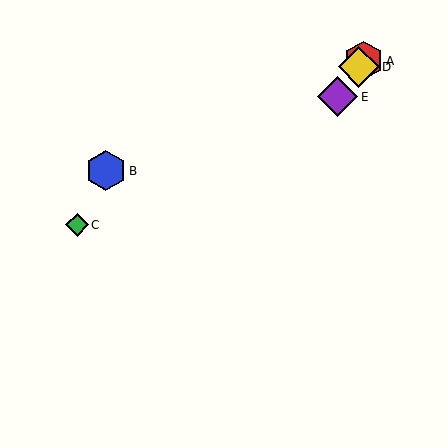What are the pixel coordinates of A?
Object A is at (363, 61).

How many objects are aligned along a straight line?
3 objects (A, D, E) are aligned along a straight line.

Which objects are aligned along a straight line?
Objects A, D, E are aligned along a straight line.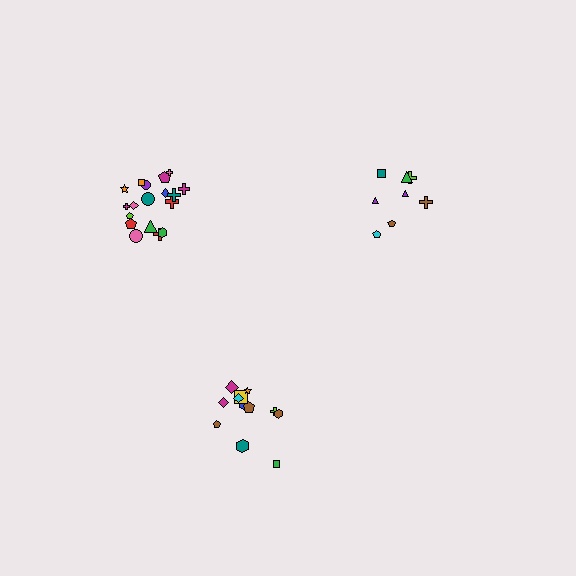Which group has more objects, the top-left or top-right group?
The top-left group.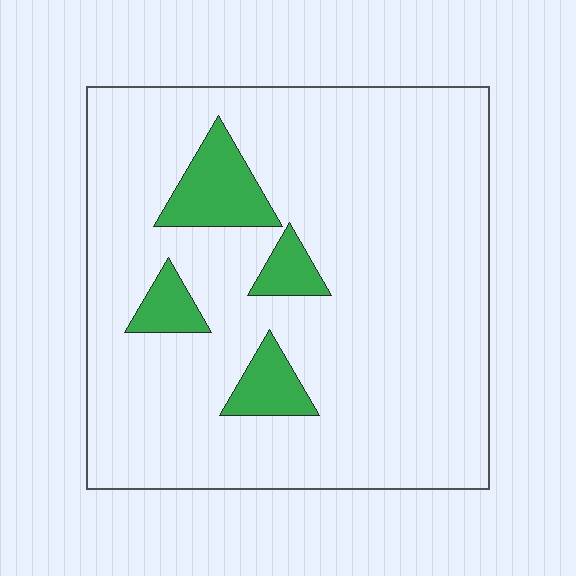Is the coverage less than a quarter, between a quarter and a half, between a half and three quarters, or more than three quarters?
Less than a quarter.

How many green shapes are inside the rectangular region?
4.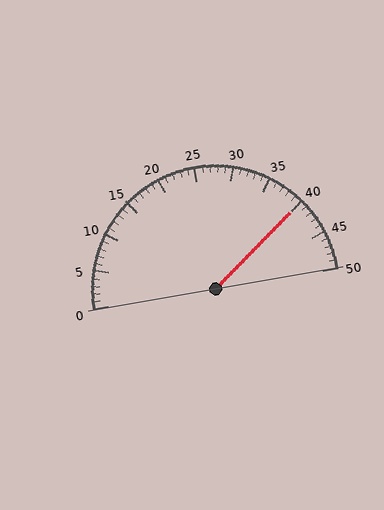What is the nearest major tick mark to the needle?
The nearest major tick mark is 40.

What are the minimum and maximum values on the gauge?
The gauge ranges from 0 to 50.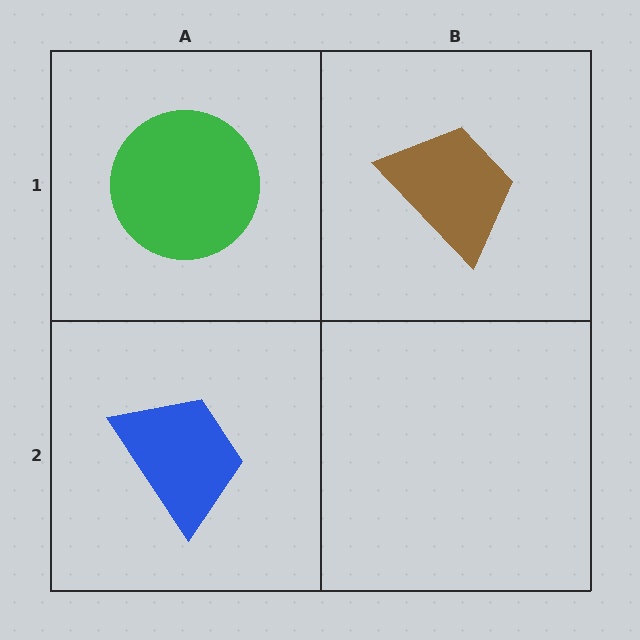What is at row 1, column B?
A brown trapezoid.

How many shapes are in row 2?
1 shape.